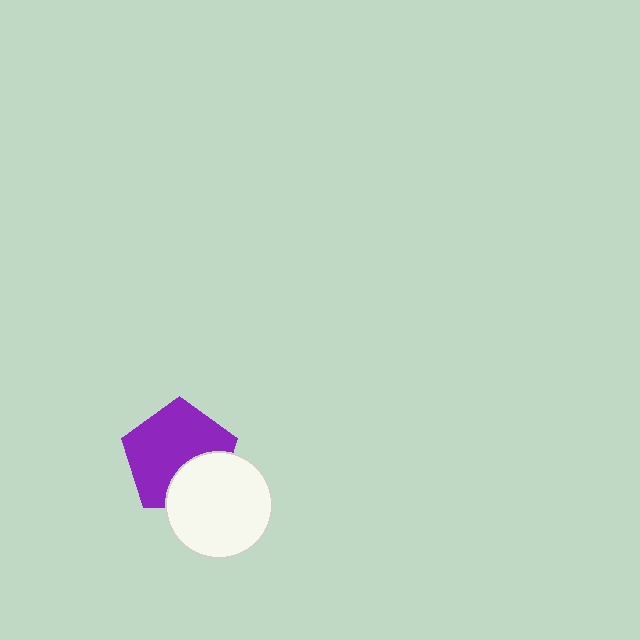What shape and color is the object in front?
The object in front is a white circle.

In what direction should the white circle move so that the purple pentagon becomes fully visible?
The white circle should move down. That is the shortest direction to clear the overlap and leave the purple pentagon fully visible.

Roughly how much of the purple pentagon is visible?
Most of it is visible (roughly 70%).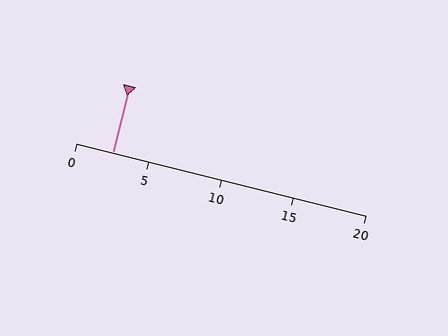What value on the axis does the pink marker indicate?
The marker indicates approximately 2.5.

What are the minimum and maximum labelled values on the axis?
The axis runs from 0 to 20.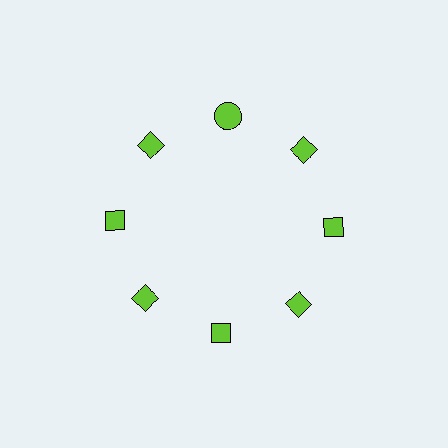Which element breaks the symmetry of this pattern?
The lime circle at roughly the 12 o'clock position breaks the symmetry. All other shapes are lime diamonds.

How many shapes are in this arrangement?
There are 8 shapes arranged in a ring pattern.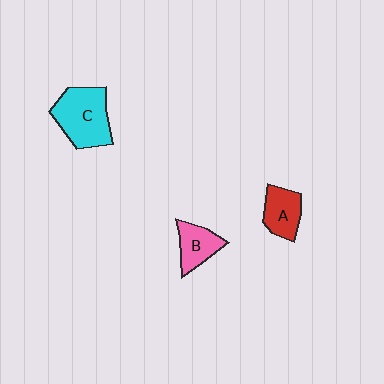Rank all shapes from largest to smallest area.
From largest to smallest: C (cyan), A (red), B (pink).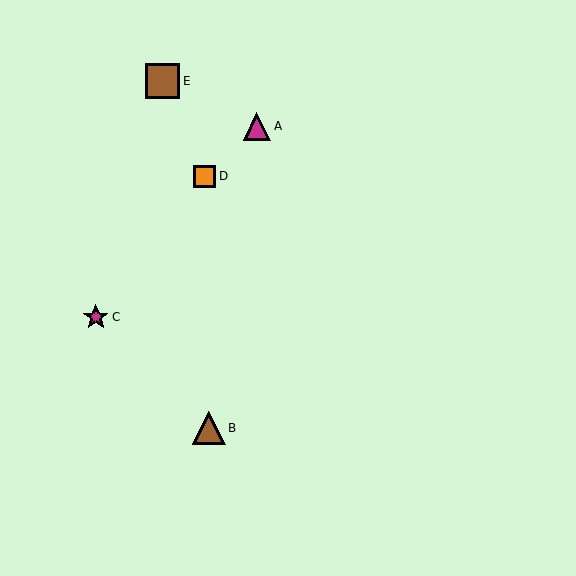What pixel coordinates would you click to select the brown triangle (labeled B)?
Click at (209, 428) to select the brown triangle B.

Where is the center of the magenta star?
The center of the magenta star is at (96, 317).